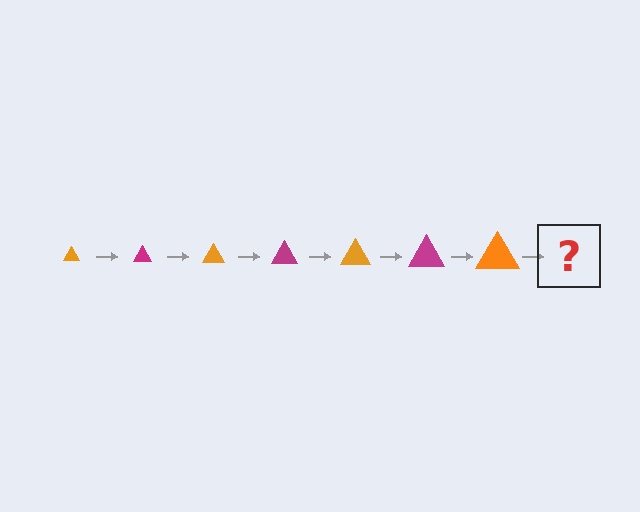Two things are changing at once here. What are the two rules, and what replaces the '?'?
The two rules are that the triangle grows larger each step and the color cycles through orange and magenta. The '?' should be a magenta triangle, larger than the previous one.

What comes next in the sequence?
The next element should be a magenta triangle, larger than the previous one.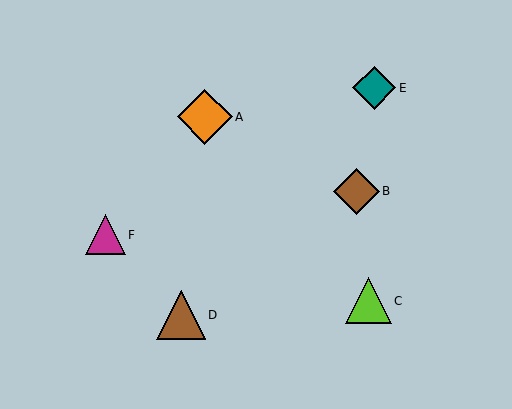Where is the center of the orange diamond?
The center of the orange diamond is at (205, 117).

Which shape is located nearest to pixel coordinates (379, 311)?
The lime triangle (labeled C) at (368, 301) is nearest to that location.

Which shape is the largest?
The orange diamond (labeled A) is the largest.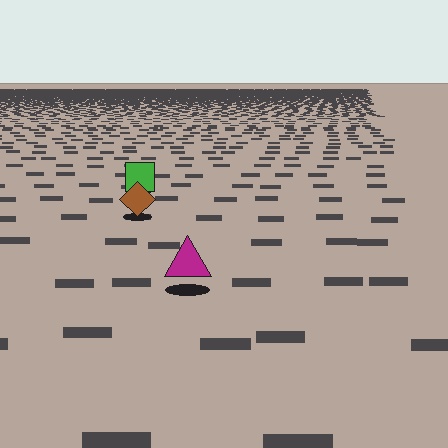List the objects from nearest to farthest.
From nearest to farthest: the magenta triangle, the brown diamond, the green square.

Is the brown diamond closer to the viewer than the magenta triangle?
No. The magenta triangle is closer — you can tell from the texture gradient: the ground texture is coarser near it.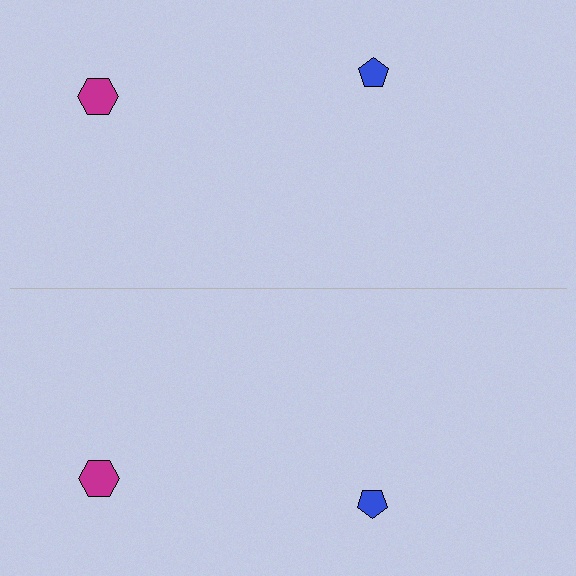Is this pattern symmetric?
Yes, this pattern has bilateral (reflection) symmetry.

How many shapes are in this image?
There are 4 shapes in this image.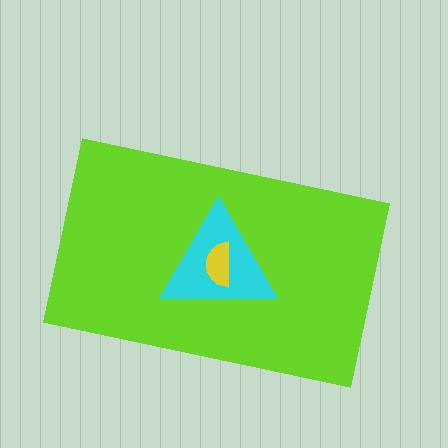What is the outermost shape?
The lime rectangle.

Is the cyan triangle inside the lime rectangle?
Yes.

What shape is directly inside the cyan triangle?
The yellow semicircle.